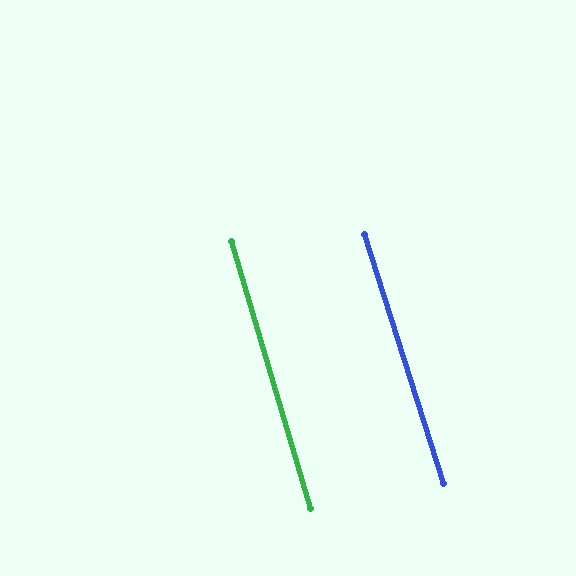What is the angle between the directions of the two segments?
Approximately 1 degree.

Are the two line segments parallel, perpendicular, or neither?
Parallel — their directions differ by only 1.0°.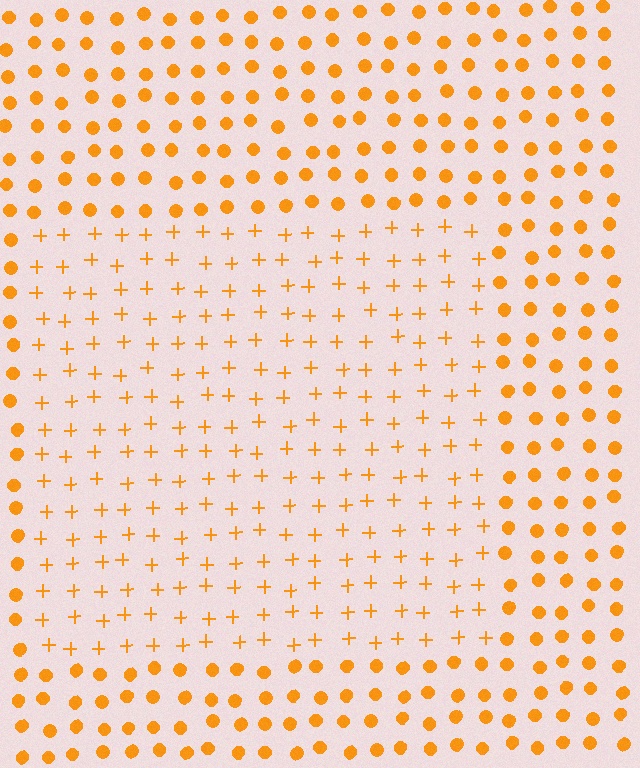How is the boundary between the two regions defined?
The boundary is defined by a change in element shape: plus signs inside vs. circles outside. All elements share the same color and spacing.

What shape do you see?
I see a rectangle.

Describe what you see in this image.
The image is filled with small orange elements arranged in a uniform grid. A rectangle-shaped region contains plus signs, while the surrounding area contains circles. The boundary is defined purely by the change in element shape.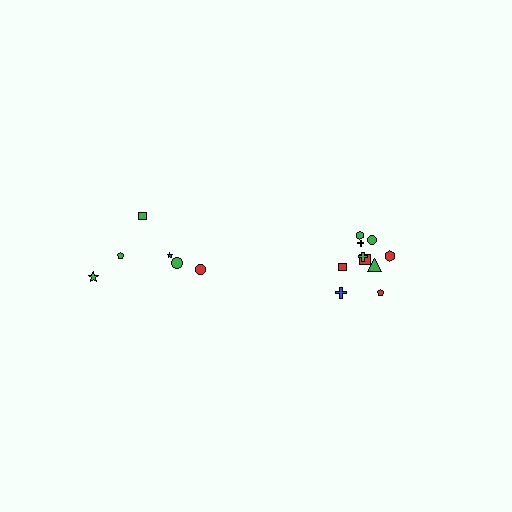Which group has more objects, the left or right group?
The right group.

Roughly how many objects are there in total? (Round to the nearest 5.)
Roughly 15 objects in total.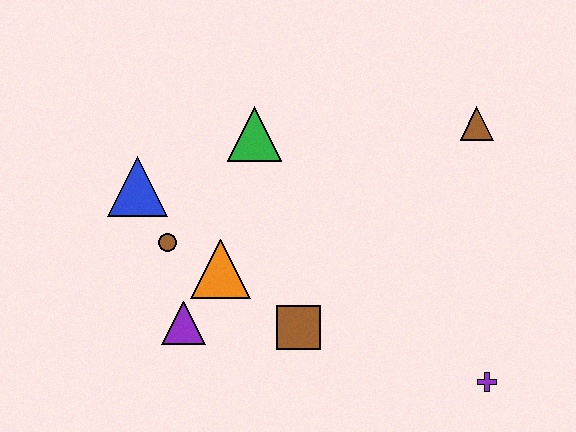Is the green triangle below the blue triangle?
No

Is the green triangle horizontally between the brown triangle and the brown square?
No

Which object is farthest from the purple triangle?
The brown triangle is farthest from the purple triangle.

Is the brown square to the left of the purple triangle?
No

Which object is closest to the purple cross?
The brown square is closest to the purple cross.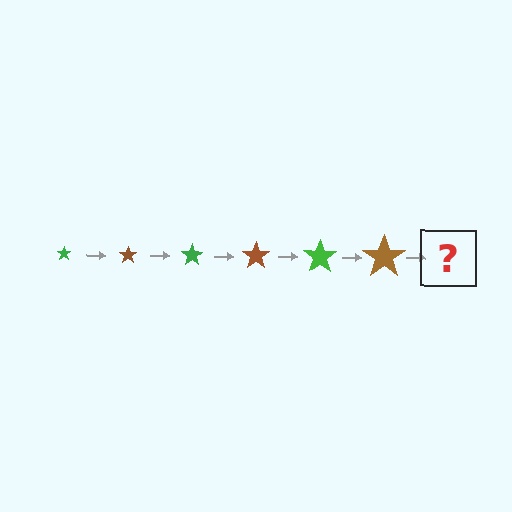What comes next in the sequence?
The next element should be a green star, larger than the previous one.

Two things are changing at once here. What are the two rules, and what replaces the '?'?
The two rules are that the star grows larger each step and the color cycles through green and brown. The '?' should be a green star, larger than the previous one.